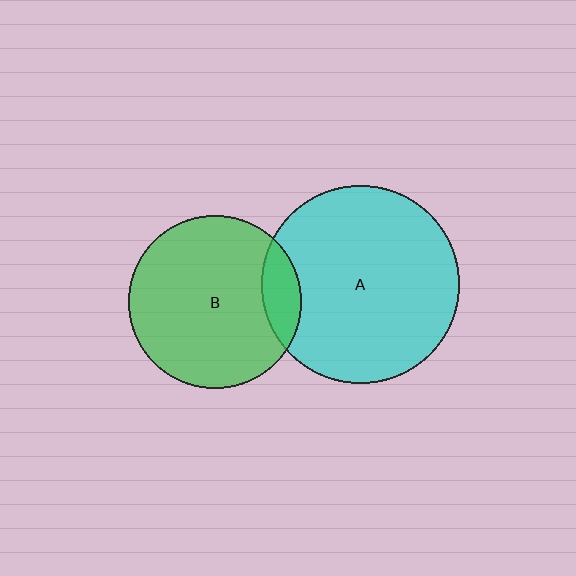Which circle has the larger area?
Circle A (cyan).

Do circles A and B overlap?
Yes.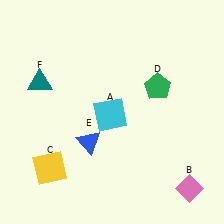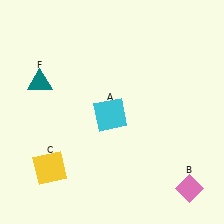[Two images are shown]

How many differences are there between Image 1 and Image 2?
There are 2 differences between the two images.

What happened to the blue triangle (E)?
The blue triangle (E) was removed in Image 2. It was in the bottom-left area of Image 1.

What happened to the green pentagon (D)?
The green pentagon (D) was removed in Image 2. It was in the top-right area of Image 1.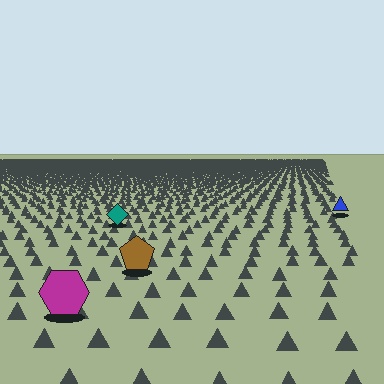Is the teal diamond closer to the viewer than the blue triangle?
Yes. The teal diamond is closer — you can tell from the texture gradient: the ground texture is coarser near it.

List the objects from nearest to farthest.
From nearest to farthest: the magenta hexagon, the brown pentagon, the teal diamond, the blue triangle.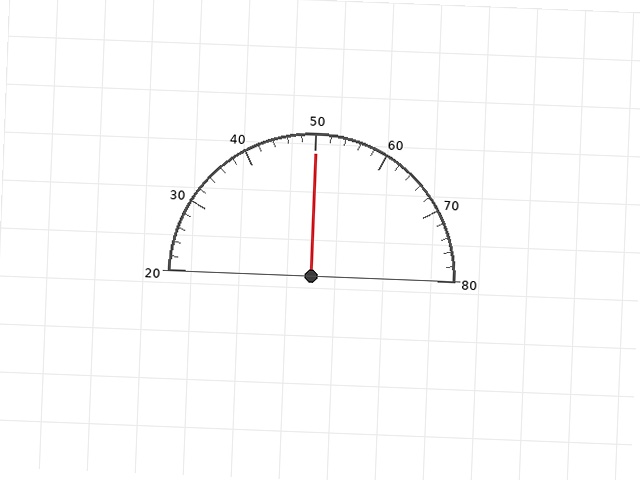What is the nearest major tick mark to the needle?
The nearest major tick mark is 50.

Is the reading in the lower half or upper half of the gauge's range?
The reading is in the upper half of the range (20 to 80).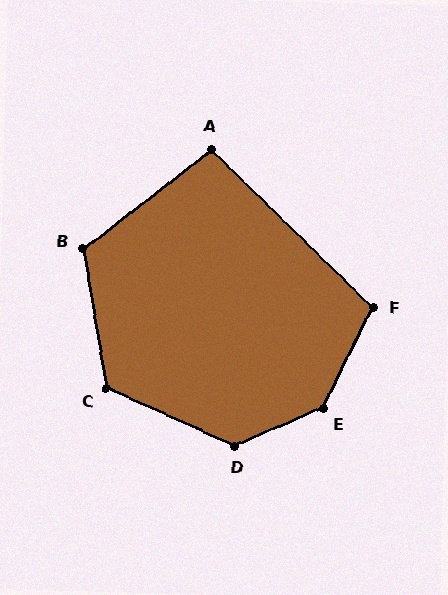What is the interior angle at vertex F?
Approximately 108 degrees (obtuse).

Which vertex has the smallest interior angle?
A, at approximately 98 degrees.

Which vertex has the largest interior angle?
E, at approximately 139 degrees.